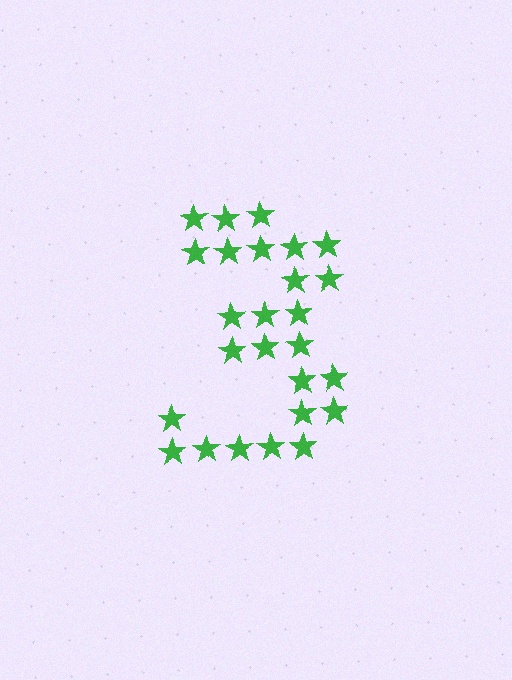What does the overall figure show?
The overall figure shows the digit 3.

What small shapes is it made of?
It is made of small stars.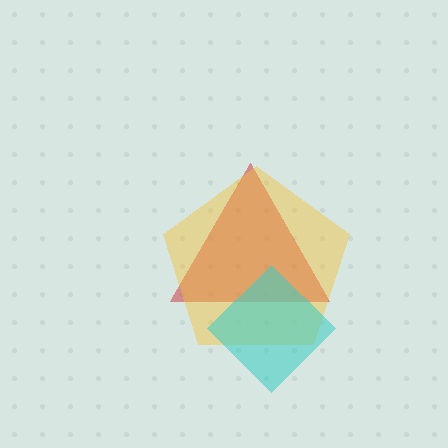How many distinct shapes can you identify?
There are 3 distinct shapes: a red triangle, a yellow pentagon, a cyan diamond.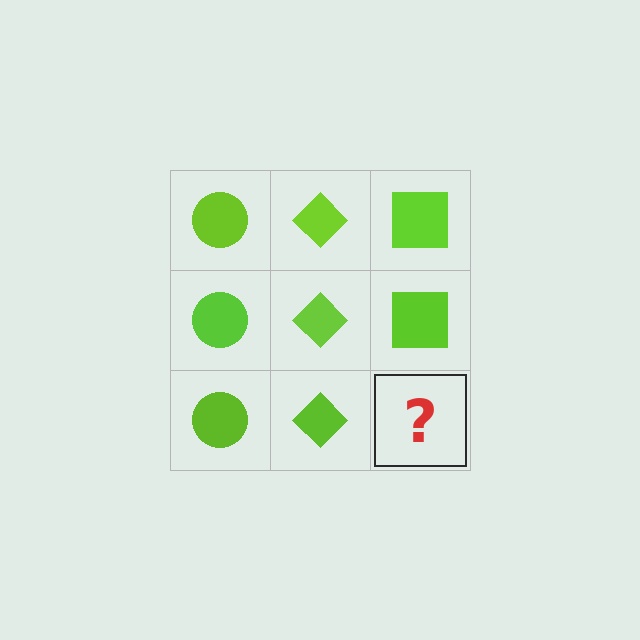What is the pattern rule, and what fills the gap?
The rule is that each column has a consistent shape. The gap should be filled with a lime square.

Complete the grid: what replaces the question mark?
The question mark should be replaced with a lime square.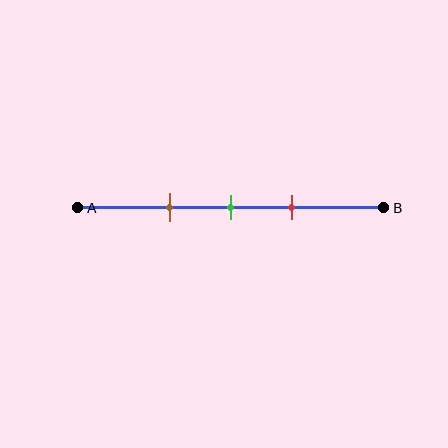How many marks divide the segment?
There are 3 marks dividing the segment.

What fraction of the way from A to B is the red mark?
The red mark is approximately 70% (0.7) of the way from A to B.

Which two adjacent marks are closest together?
The green and red marks are the closest adjacent pair.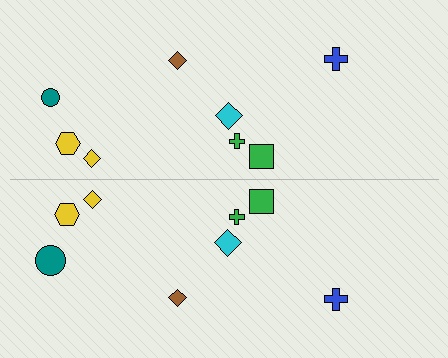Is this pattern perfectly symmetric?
No, the pattern is not perfectly symmetric. The teal circle on the bottom side has a different size than its mirror counterpart.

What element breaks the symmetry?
The teal circle on the bottom side has a different size than its mirror counterpart.